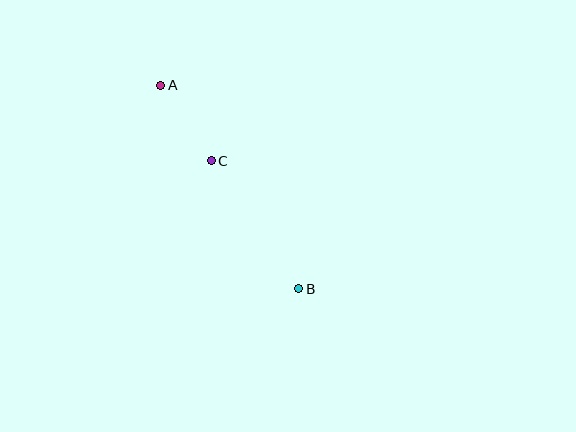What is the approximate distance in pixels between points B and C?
The distance between B and C is approximately 155 pixels.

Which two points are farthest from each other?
Points A and B are farthest from each other.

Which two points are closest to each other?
Points A and C are closest to each other.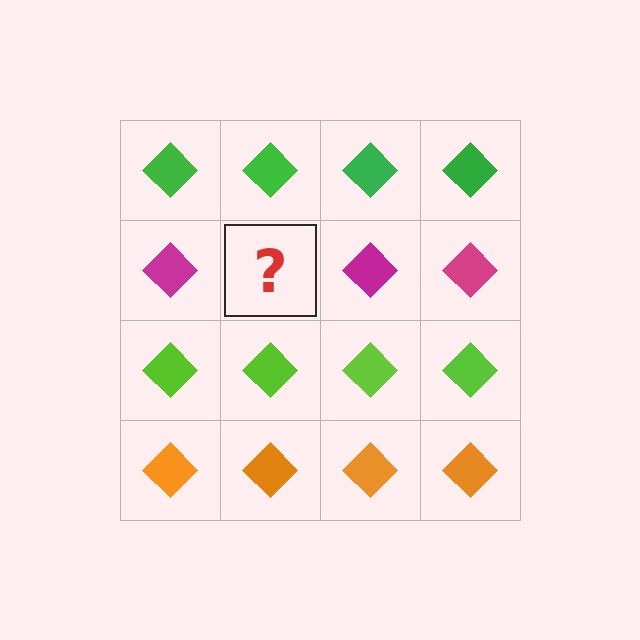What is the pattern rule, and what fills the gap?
The rule is that each row has a consistent color. The gap should be filled with a magenta diamond.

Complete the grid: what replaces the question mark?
The question mark should be replaced with a magenta diamond.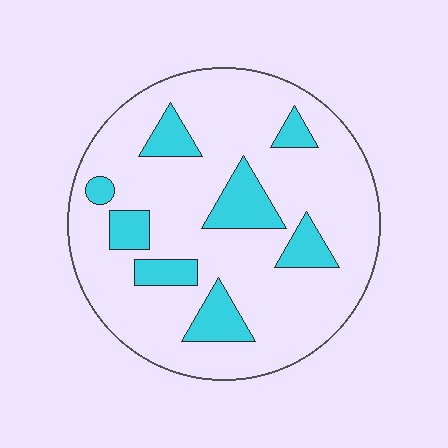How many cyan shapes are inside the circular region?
8.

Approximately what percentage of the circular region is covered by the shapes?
Approximately 20%.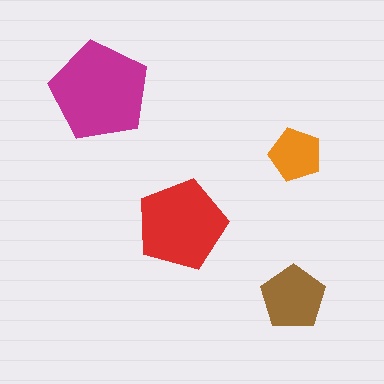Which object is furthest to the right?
The orange pentagon is rightmost.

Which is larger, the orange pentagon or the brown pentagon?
The brown one.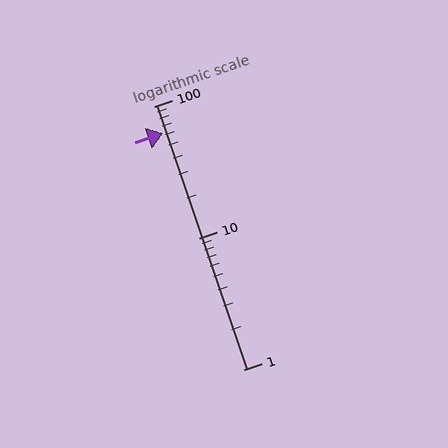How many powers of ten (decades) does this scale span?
The scale spans 2 decades, from 1 to 100.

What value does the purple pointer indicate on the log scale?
The pointer indicates approximately 62.